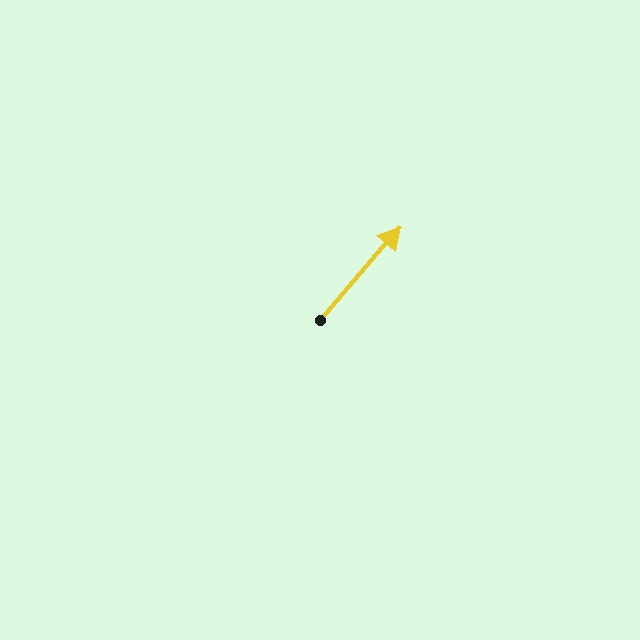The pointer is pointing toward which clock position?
Roughly 1 o'clock.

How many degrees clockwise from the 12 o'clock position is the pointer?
Approximately 41 degrees.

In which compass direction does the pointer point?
Northeast.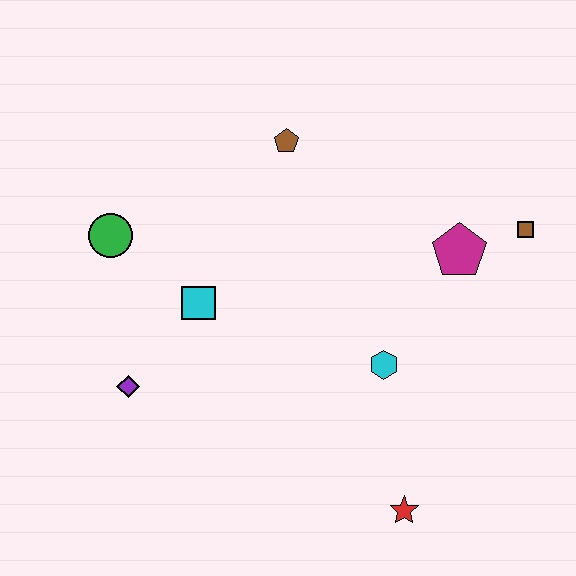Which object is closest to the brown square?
The magenta pentagon is closest to the brown square.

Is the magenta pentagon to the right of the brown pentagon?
Yes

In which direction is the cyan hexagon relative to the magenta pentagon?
The cyan hexagon is below the magenta pentagon.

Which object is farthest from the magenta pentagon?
The purple diamond is farthest from the magenta pentagon.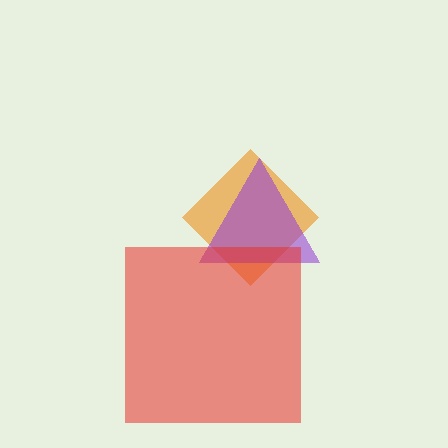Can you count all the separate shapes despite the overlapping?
Yes, there are 3 separate shapes.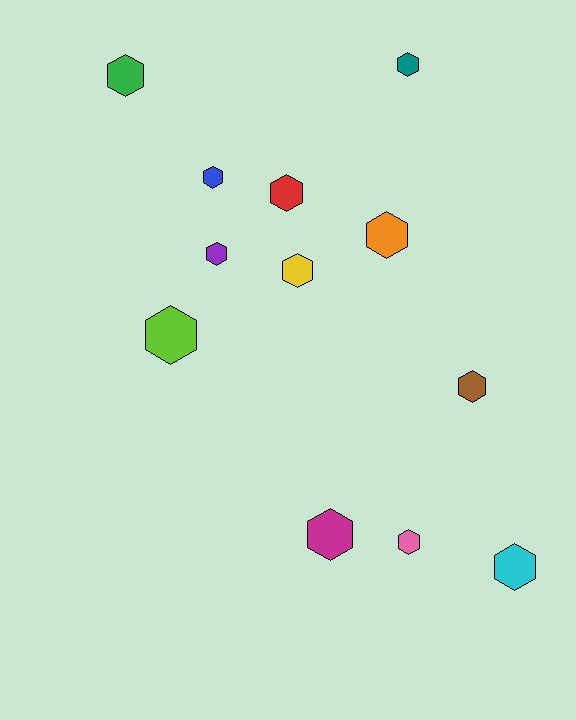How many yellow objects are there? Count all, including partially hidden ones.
There is 1 yellow object.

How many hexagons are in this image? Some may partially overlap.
There are 12 hexagons.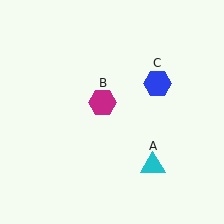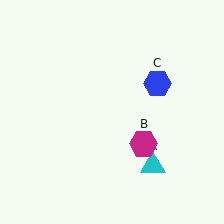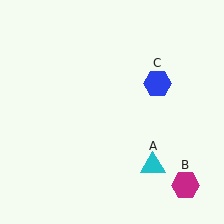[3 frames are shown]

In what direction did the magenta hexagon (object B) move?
The magenta hexagon (object B) moved down and to the right.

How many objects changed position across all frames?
1 object changed position: magenta hexagon (object B).